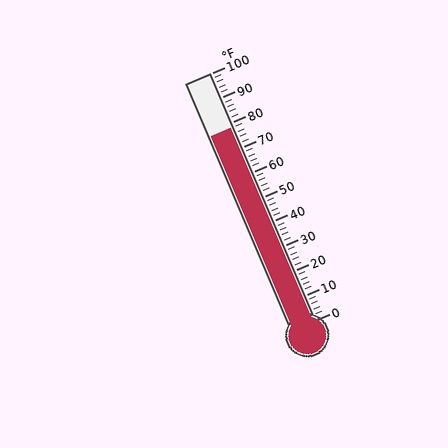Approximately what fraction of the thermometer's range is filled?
The thermometer is filled to approximately 80% of its range.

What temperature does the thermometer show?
The thermometer shows approximately 78°F.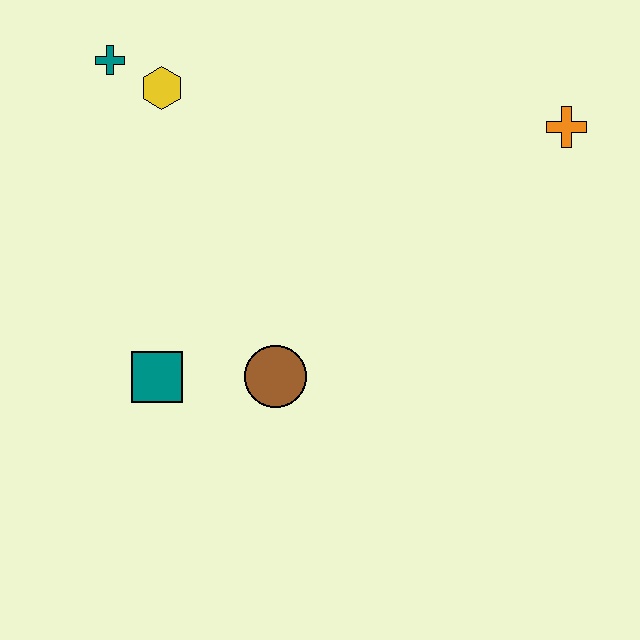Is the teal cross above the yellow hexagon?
Yes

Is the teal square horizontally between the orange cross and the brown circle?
No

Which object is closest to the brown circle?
The teal square is closest to the brown circle.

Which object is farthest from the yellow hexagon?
The orange cross is farthest from the yellow hexagon.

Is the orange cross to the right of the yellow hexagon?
Yes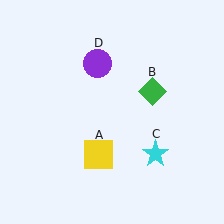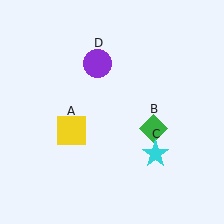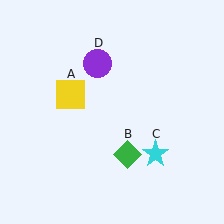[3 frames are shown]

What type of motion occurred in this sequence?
The yellow square (object A), green diamond (object B) rotated clockwise around the center of the scene.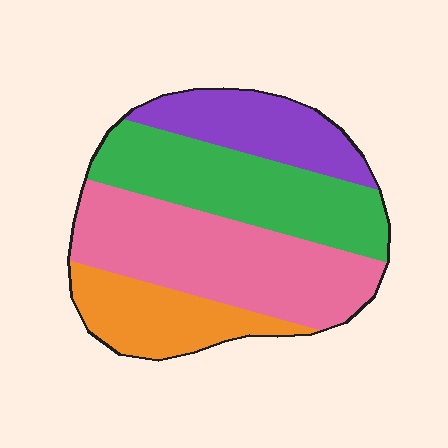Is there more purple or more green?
Green.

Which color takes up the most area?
Pink, at roughly 35%.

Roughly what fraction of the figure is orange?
Orange covers about 15% of the figure.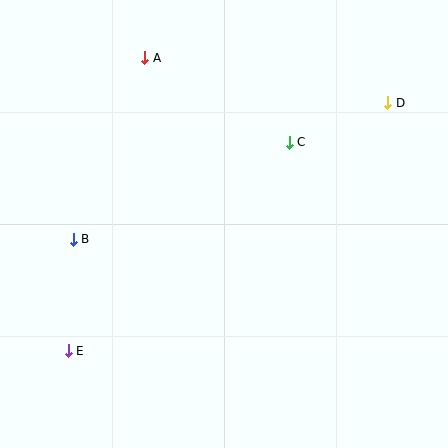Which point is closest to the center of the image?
Point C at (289, 142) is closest to the center.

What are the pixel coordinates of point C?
Point C is at (289, 142).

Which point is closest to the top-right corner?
Point D is closest to the top-right corner.